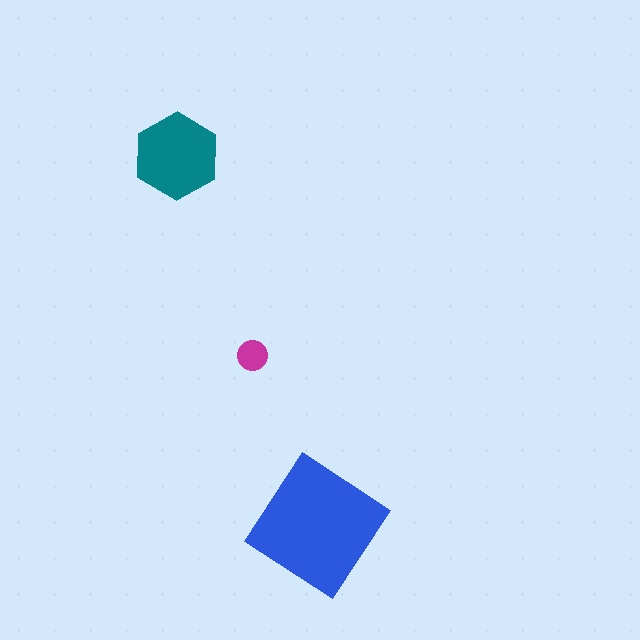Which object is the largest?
The blue diamond.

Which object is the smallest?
The magenta circle.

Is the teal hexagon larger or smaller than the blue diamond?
Smaller.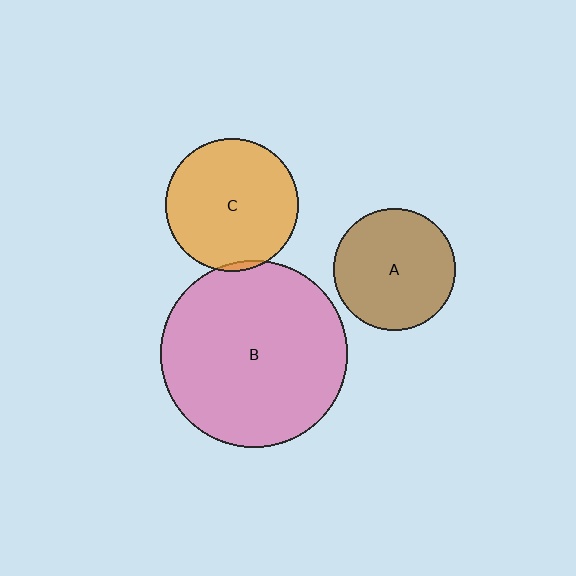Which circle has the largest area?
Circle B (pink).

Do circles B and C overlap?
Yes.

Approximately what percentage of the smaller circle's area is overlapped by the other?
Approximately 5%.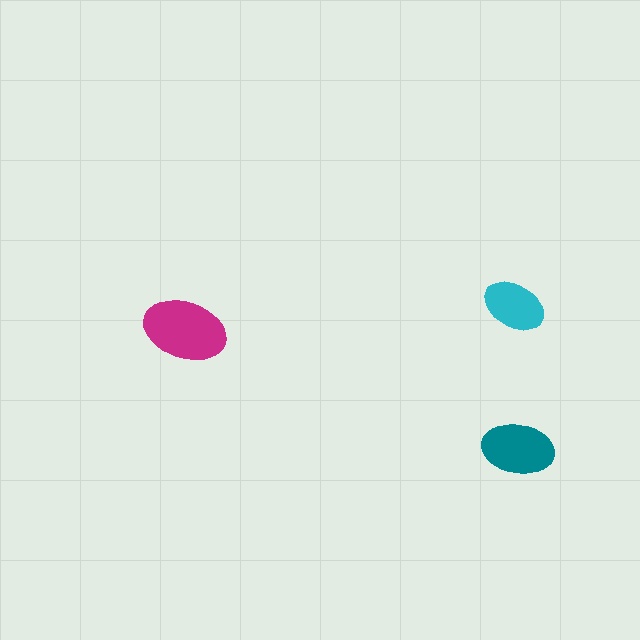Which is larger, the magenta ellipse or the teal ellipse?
The magenta one.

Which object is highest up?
The cyan ellipse is topmost.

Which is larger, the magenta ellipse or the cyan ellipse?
The magenta one.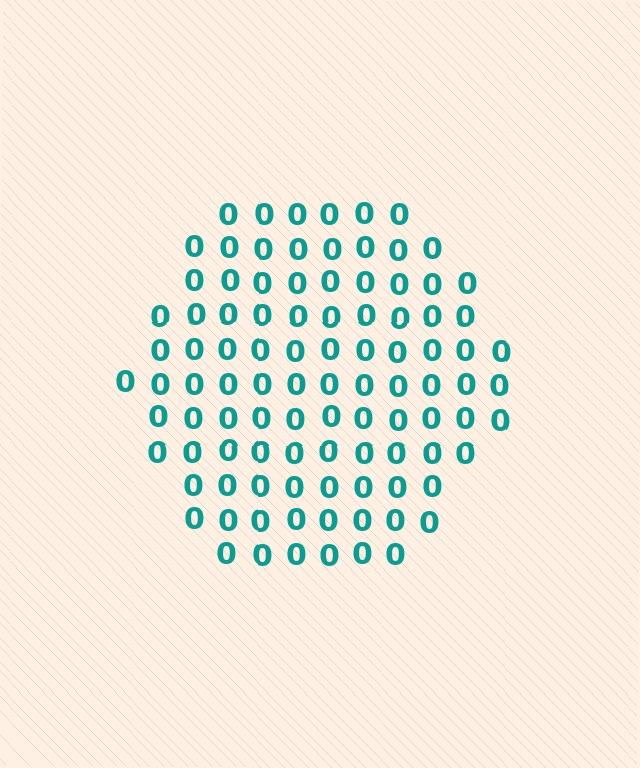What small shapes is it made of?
It is made of small digit 0's.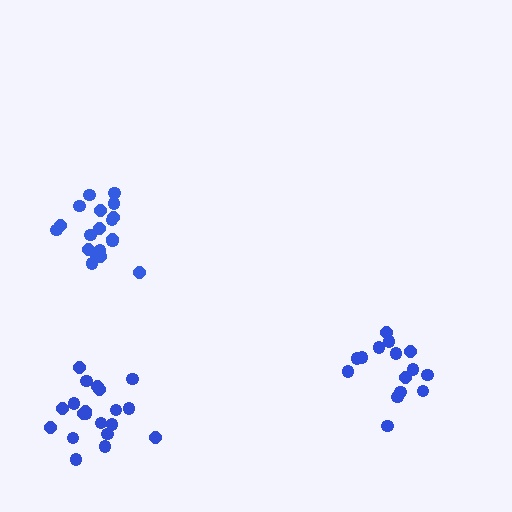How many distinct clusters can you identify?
There are 3 distinct clusters.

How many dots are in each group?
Group 1: 19 dots, Group 2: 15 dots, Group 3: 20 dots (54 total).